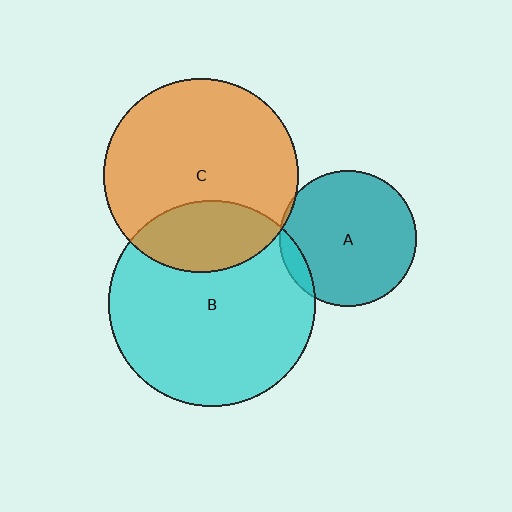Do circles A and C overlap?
Yes.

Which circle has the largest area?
Circle B (cyan).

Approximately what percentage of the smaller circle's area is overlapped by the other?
Approximately 5%.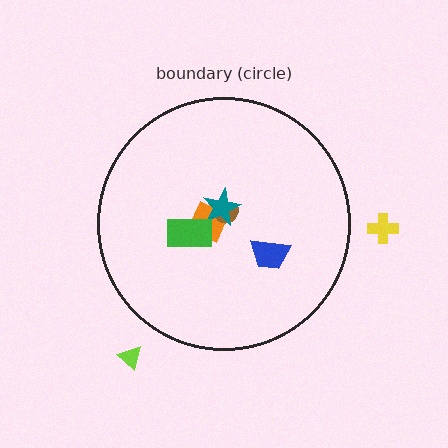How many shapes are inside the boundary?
5 inside, 2 outside.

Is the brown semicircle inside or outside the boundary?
Inside.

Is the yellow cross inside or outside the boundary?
Outside.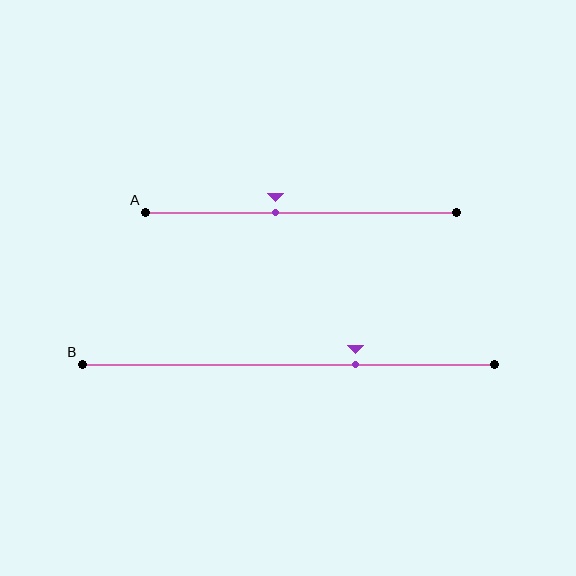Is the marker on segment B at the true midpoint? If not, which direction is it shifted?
No, the marker on segment B is shifted to the right by about 16% of the segment length.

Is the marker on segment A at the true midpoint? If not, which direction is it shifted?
No, the marker on segment A is shifted to the left by about 8% of the segment length.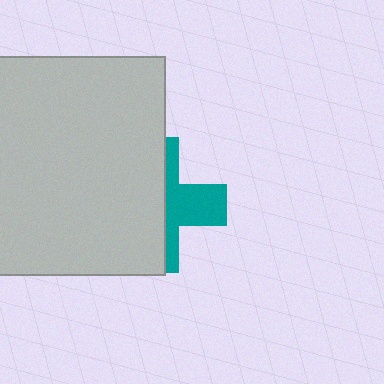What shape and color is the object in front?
The object in front is a light gray square.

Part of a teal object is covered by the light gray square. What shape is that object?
It is a cross.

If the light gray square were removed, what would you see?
You would see the complete teal cross.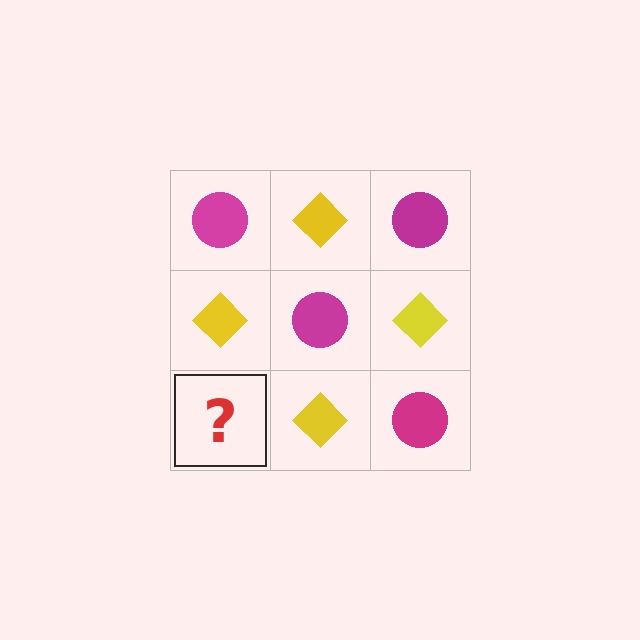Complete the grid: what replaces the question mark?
The question mark should be replaced with a magenta circle.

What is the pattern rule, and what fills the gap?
The rule is that it alternates magenta circle and yellow diamond in a checkerboard pattern. The gap should be filled with a magenta circle.